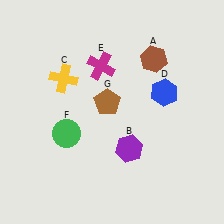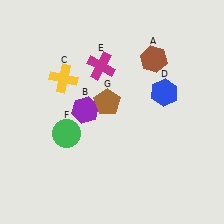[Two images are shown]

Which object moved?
The purple hexagon (B) moved left.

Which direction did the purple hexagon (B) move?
The purple hexagon (B) moved left.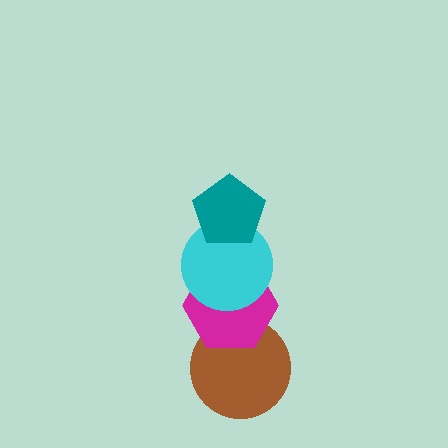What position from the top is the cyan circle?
The cyan circle is 2nd from the top.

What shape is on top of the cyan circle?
The teal pentagon is on top of the cyan circle.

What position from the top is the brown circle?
The brown circle is 4th from the top.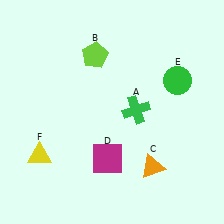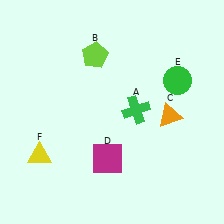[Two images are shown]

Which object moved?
The orange triangle (C) moved up.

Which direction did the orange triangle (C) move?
The orange triangle (C) moved up.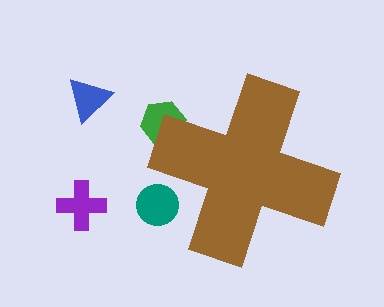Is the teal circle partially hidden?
Yes, the teal circle is partially hidden behind the brown cross.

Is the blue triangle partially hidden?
No, the blue triangle is fully visible.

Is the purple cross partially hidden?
No, the purple cross is fully visible.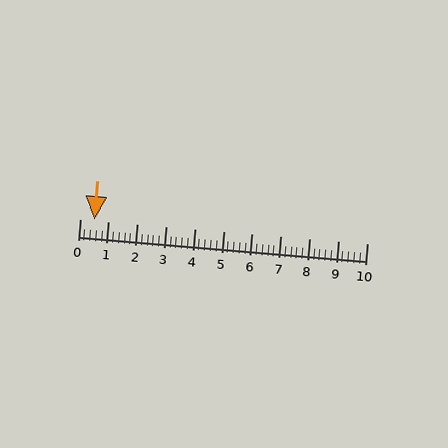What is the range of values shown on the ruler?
The ruler shows values from 0 to 10.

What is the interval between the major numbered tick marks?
The major tick marks are spaced 1 units apart.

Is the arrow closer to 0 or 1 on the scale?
The arrow is closer to 1.